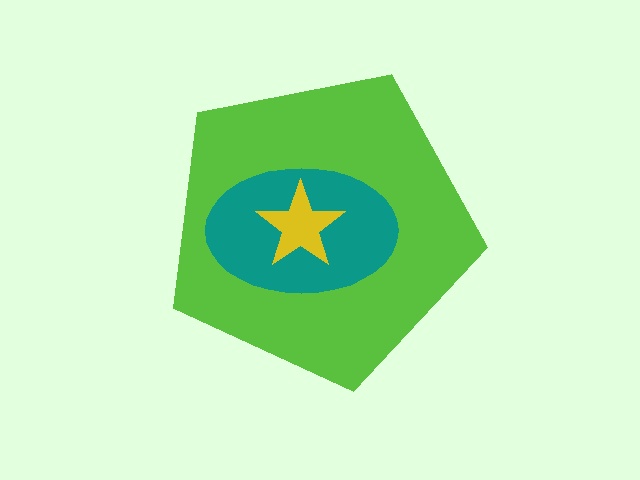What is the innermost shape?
The yellow star.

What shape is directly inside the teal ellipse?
The yellow star.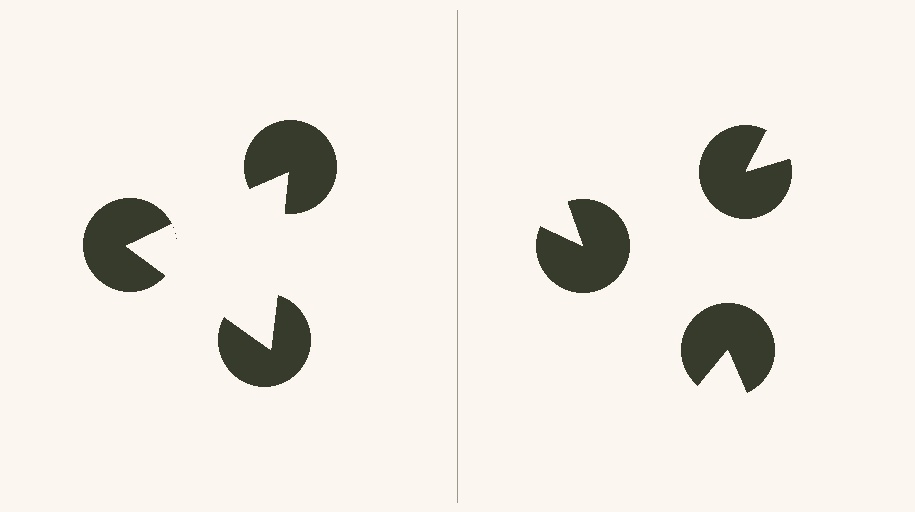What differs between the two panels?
The pac-man discs are positioned identically on both sides; only the wedge orientations differ. On the left they align to a triangle; on the right they are misaligned.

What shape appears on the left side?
An illusory triangle.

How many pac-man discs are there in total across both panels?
6 — 3 on each side.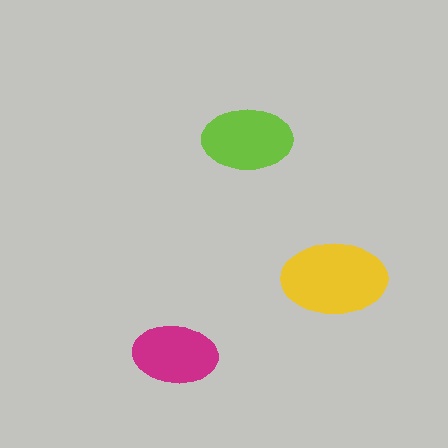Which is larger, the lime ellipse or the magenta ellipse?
The lime one.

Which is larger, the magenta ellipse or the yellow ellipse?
The yellow one.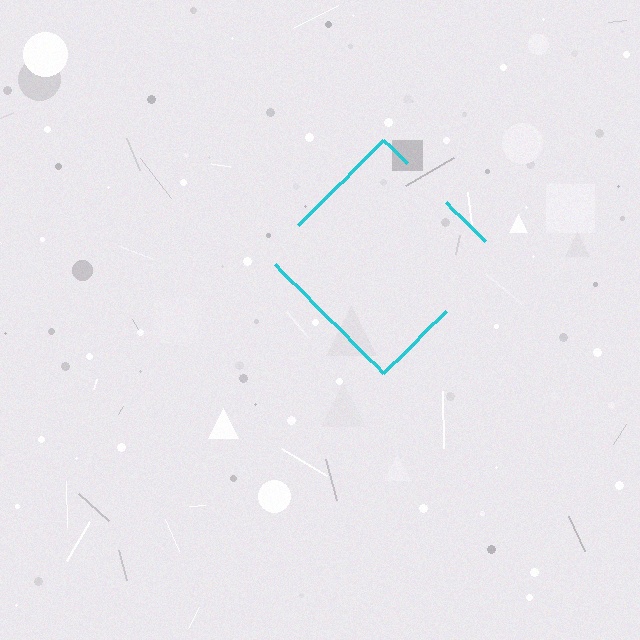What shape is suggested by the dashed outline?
The dashed outline suggests a diamond.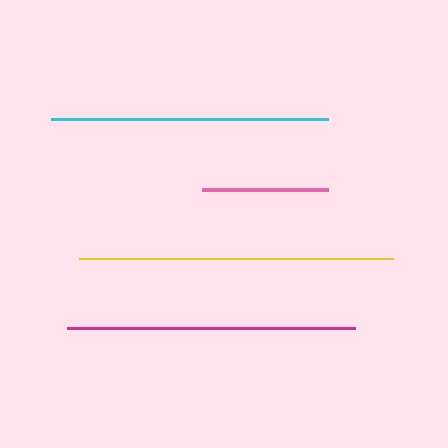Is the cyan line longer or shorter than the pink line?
The cyan line is longer than the pink line.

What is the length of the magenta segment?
The magenta segment is approximately 288 pixels long.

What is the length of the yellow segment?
The yellow segment is approximately 314 pixels long.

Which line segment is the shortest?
The pink line is the shortest at approximately 126 pixels.